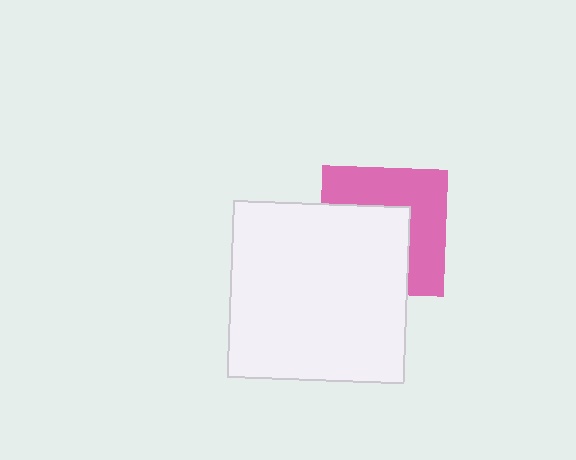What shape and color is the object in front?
The object in front is a white square.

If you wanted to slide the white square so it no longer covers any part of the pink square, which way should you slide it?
Slide it toward the lower-left — that is the most direct way to separate the two shapes.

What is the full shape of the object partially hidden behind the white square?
The partially hidden object is a pink square.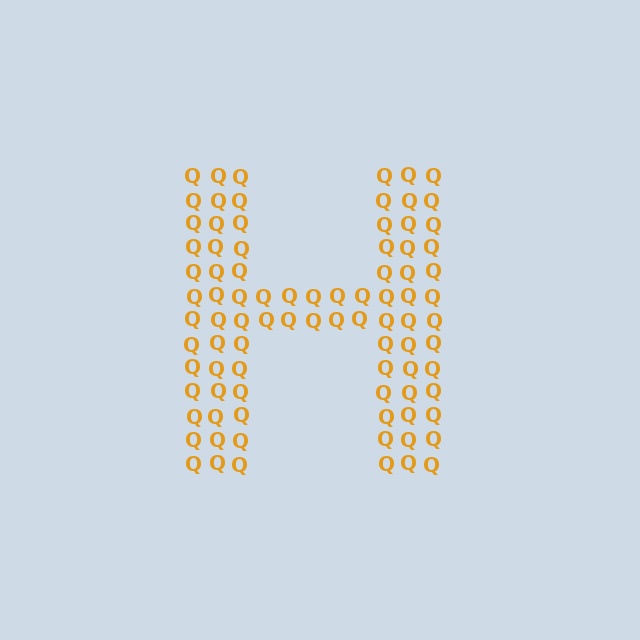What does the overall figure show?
The overall figure shows the letter H.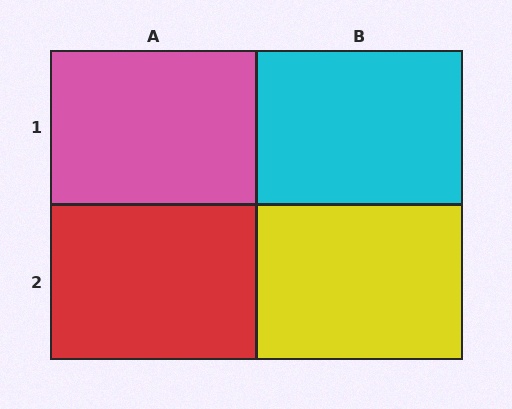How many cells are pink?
1 cell is pink.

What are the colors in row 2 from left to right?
Red, yellow.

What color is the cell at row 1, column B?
Cyan.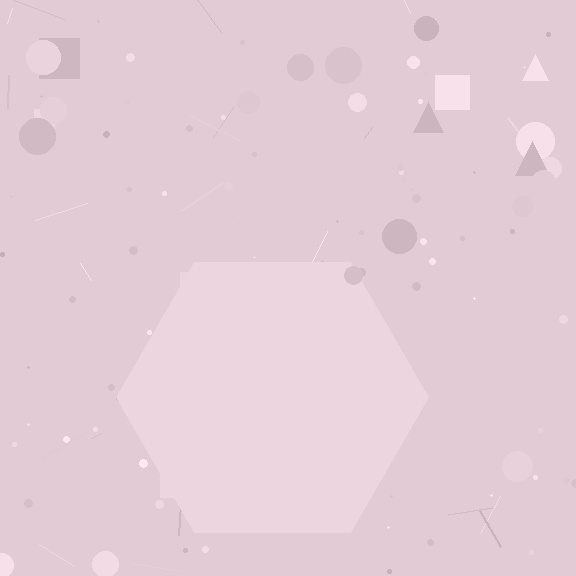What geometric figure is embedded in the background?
A hexagon is embedded in the background.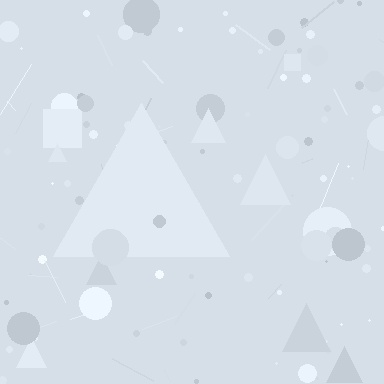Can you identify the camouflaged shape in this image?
The camouflaged shape is a triangle.